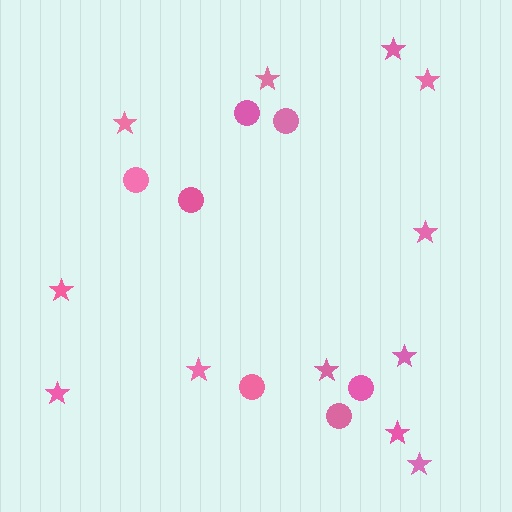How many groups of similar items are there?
There are 2 groups: one group of stars (12) and one group of circles (7).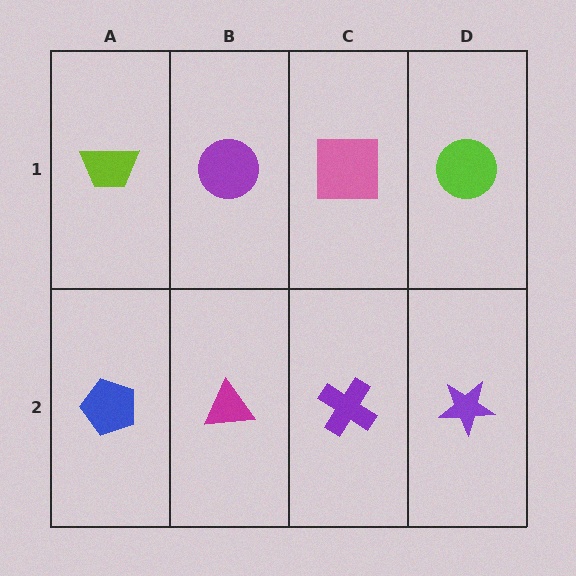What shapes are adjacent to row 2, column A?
A lime trapezoid (row 1, column A), a magenta triangle (row 2, column B).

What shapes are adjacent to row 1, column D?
A purple star (row 2, column D), a pink square (row 1, column C).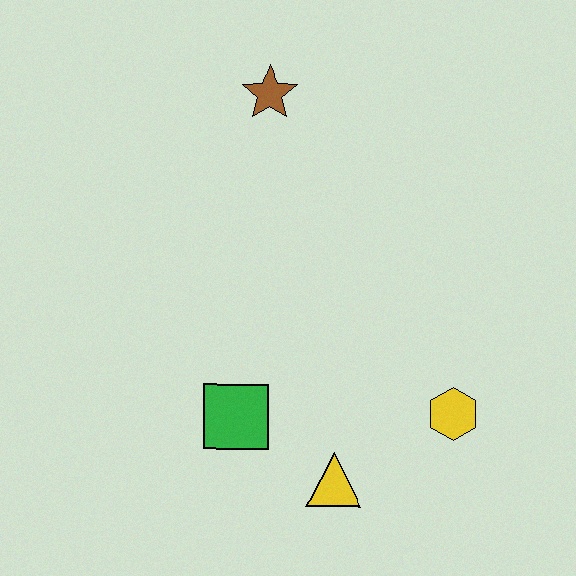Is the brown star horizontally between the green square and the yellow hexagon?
Yes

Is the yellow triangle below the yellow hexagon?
Yes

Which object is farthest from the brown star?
The yellow triangle is farthest from the brown star.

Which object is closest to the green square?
The yellow triangle is closest to the green square.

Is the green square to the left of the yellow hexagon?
Yes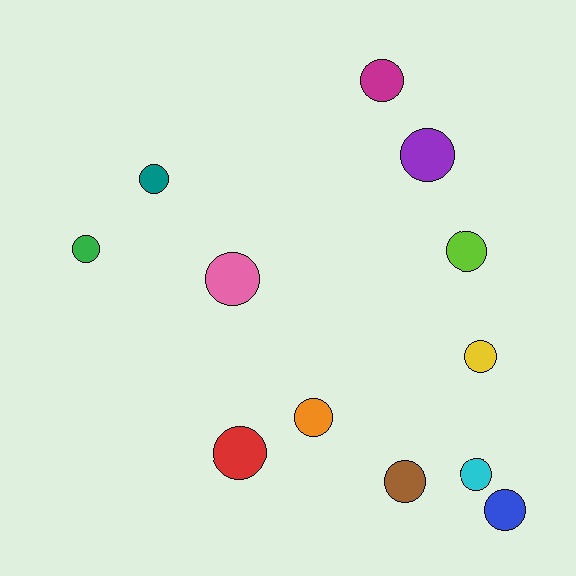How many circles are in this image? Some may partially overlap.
There are 12 circles.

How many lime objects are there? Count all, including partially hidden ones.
There is 1 lime object.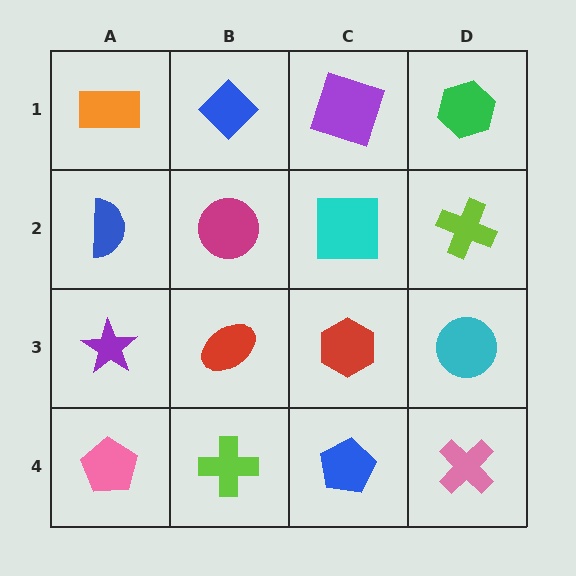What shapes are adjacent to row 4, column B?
A red ellipse (row 3, column B), a pink pentagon (row 4, column A), a blue pentagon (row 4, column C).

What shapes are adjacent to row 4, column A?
A purple star (row 3, column A), a lime cross (row 4, column B).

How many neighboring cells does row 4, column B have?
3.